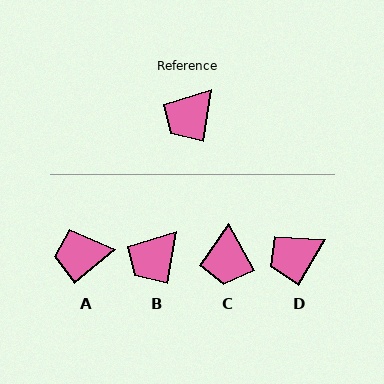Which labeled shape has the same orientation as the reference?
B.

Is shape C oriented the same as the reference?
No, it is off by about 39 degrees.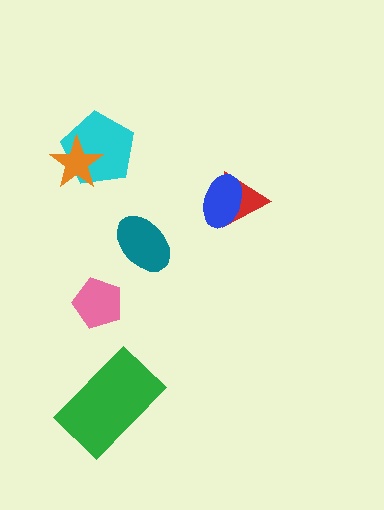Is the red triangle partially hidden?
Yes, it is partially covered by another shape.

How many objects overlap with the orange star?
1 object overlaps with the orange star.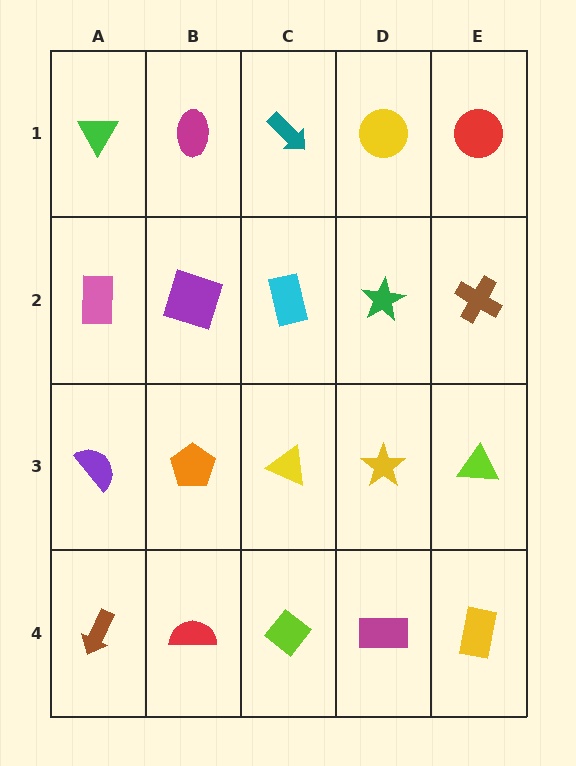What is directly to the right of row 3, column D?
A lime triangle.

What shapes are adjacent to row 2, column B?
A magenta ellipse (row 1, column B), an orange pentagon (row 3, column B), a pink rectangle (row 2, column A), a cyan rectangle (row 2, column C).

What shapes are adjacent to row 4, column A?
A purple semicircle (row 3, column A), a red semicircle (row 4, column B).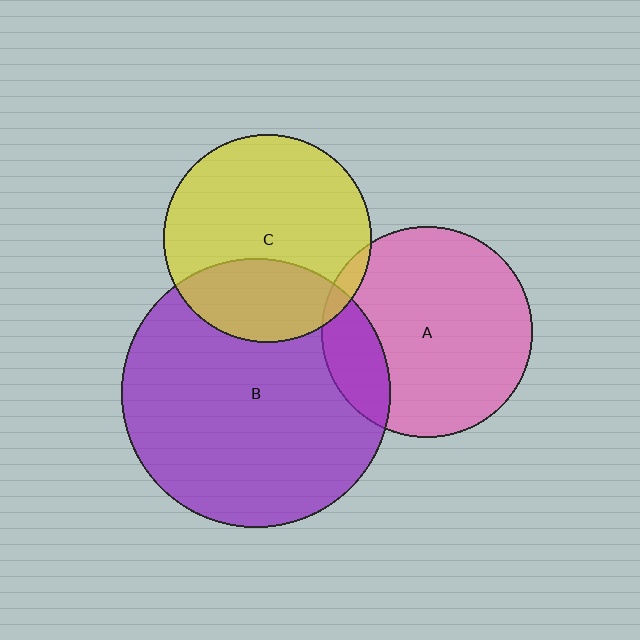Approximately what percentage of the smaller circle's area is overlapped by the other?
Approximately 5%.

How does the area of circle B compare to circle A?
Approximately 1.6 times.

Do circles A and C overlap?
Yes.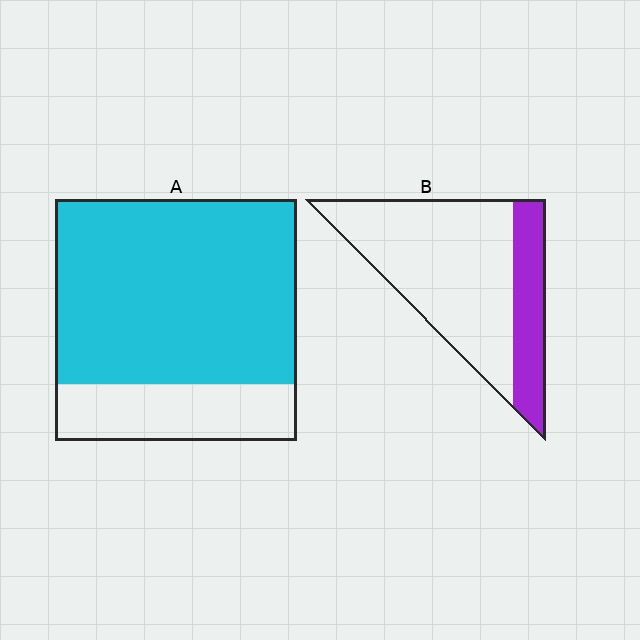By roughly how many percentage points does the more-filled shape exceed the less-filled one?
By roughly 50 percentage points (A over B).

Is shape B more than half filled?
No.